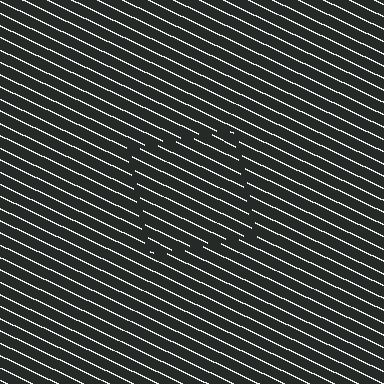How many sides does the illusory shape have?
4 sides — the line-ends trace a square.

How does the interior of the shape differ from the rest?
The interior of the shape contains the same grating, shifted by half a period — the contour is defined by the phase discontinuity where line-ends from the inner and outer gratings abut.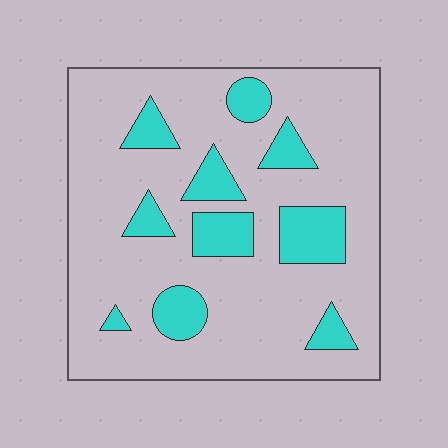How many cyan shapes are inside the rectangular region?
10.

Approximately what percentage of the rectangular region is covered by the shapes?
Approximately 20%.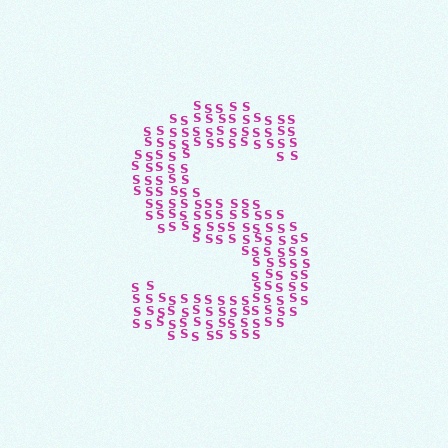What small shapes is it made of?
It is made of small letter S's.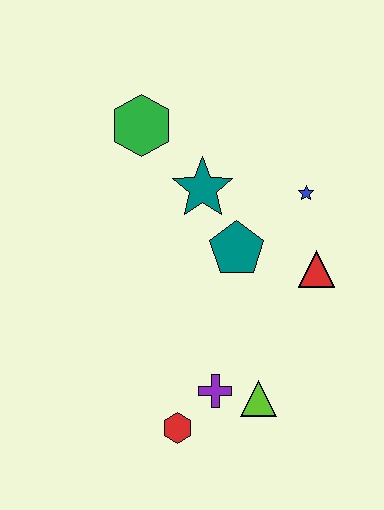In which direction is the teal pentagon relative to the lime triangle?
The teal pentagon is above the lime triangle.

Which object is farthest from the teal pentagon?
The red hexagon is farthest from the teal pentagon.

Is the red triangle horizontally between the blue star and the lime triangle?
No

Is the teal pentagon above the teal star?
No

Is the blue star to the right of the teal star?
Yes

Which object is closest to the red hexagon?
The purple cross is closest to the red hexagon.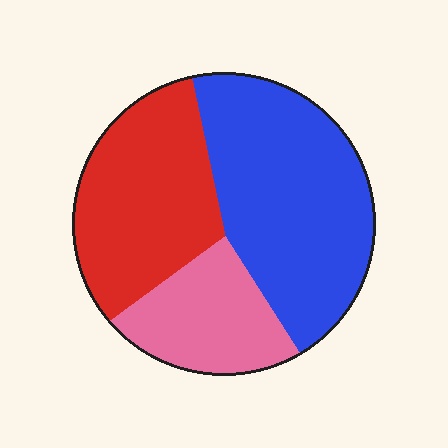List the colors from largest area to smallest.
From largest to smallest: blue, red, pink.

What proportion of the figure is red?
Red takes up between a quarter and a half of the figure.